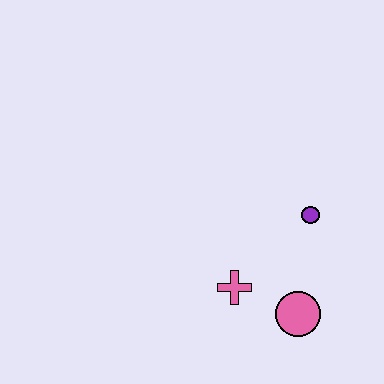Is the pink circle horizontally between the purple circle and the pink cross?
Yes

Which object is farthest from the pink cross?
The purple circle is farthest from the pink cross.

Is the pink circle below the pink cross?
Yes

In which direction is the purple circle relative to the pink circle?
The purple circle is above the pink circle.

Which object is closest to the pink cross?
The pink circle is closest to the pink cross.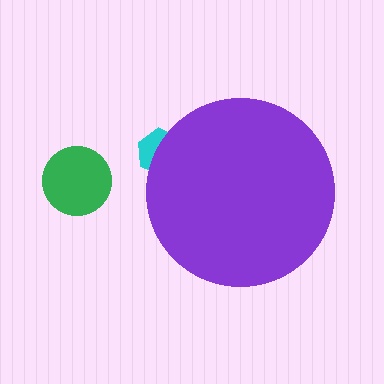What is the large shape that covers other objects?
A purple circle.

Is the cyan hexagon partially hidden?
Yes, the cyan hexagon is partially hidden behind the purple circle.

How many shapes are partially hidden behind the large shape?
1 shape is partially hidden.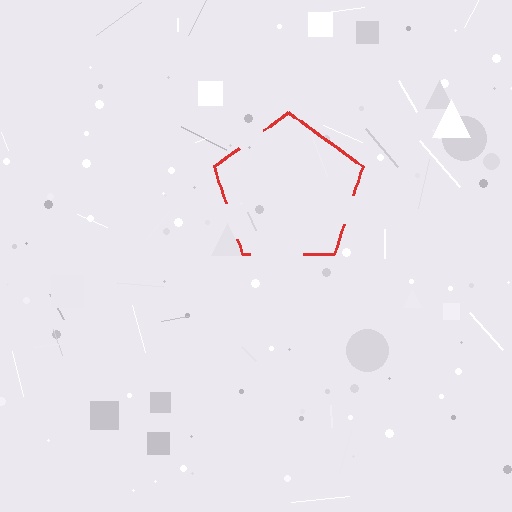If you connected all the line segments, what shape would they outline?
They would outline a pentagon.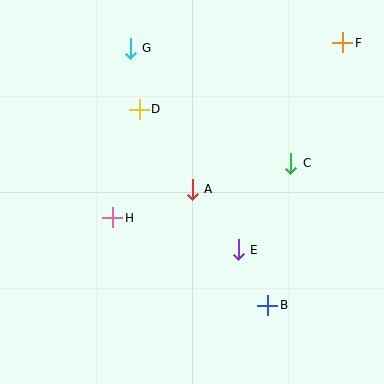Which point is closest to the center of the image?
Point A at (192, 189) is closest to the center.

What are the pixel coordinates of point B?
Point B is at (268, 305).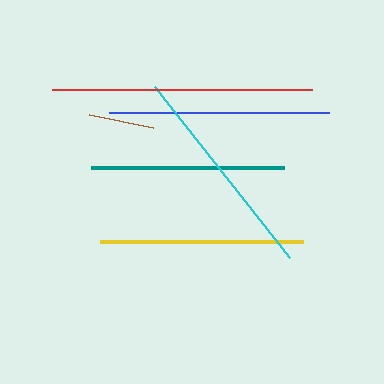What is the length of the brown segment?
The brown segment is approximately 65 pixels long.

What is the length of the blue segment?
The blue segment is approximately 220 pixels long.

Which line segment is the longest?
The red line is the longest at approximately 260 pixels.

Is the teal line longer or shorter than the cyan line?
The cyan line is longer than the teal line.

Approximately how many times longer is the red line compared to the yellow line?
The red line is approximately 1.3 times the length of the yellow line.